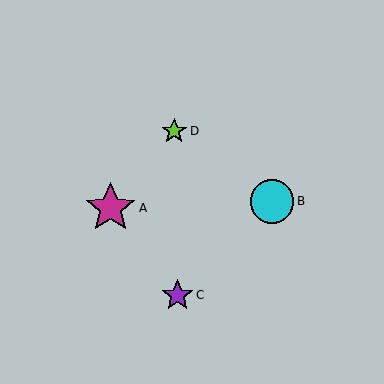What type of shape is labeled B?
Shape B is a cyan circle.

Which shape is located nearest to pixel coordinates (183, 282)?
The purple star (labeled C) at (178, 295) is nearest to that location.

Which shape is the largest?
The magenta star (labeled A) is the largest.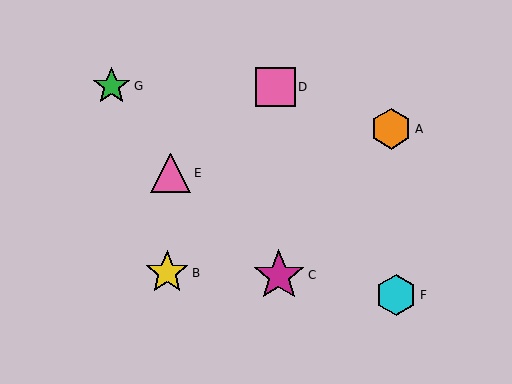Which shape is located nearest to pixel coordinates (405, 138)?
The orange hexagon (labeled A) at (391, 129) is nearest to that location.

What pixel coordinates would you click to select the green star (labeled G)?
Click at (112, 86) to select the green star G.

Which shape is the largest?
The magenta star (labeled C) is the largest.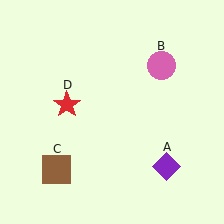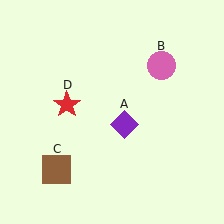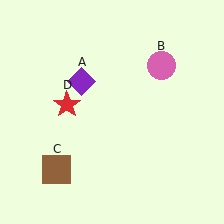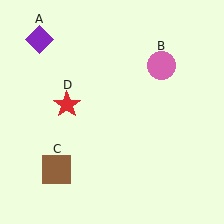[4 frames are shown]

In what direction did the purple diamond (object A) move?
The purple diamond (object A) moved up and to the left.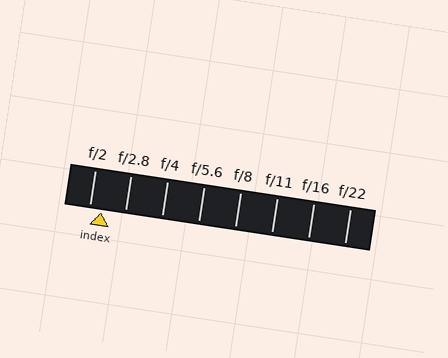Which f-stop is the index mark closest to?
The index mark is closest to f/2.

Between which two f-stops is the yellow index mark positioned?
The index mark is between f/2 and f/2.8.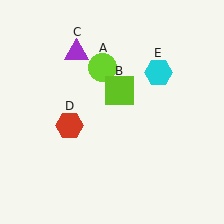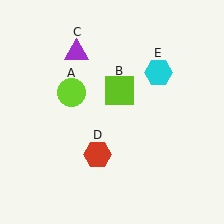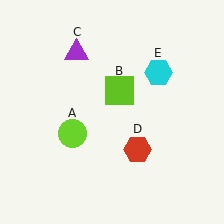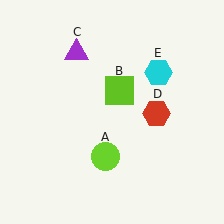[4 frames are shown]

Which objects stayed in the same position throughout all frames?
Lime square (object B) and purple triangle (object C) and cyan hexagon (object E) remained stationary.